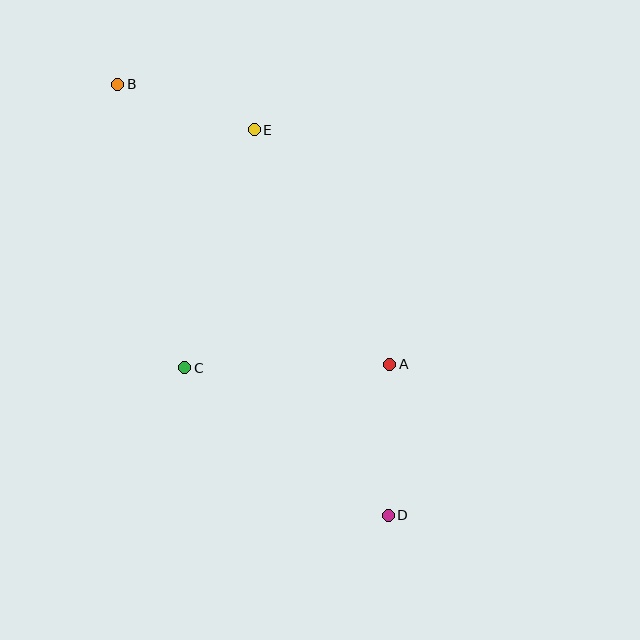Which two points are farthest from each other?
Points B and D are farthest from each other.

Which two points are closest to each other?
Points B and E are closest to each other.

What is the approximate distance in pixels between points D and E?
The distance between D and E is approximately 408 pixels.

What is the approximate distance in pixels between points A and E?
The distance between A and E is approximately 271 pixels.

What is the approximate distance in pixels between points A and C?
The distance between A and C is approximately 205 pixels.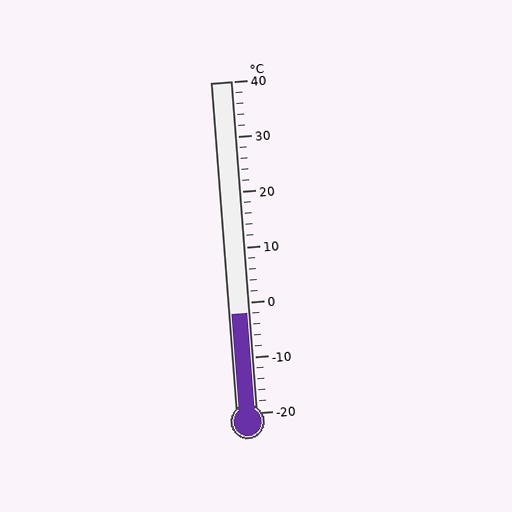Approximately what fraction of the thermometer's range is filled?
The thermometer is filled to approximately 30% of its range.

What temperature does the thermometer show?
The thermometer shows approximately -2°C.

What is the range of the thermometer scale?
The thermometer scale ranges from -20°C to 40°C.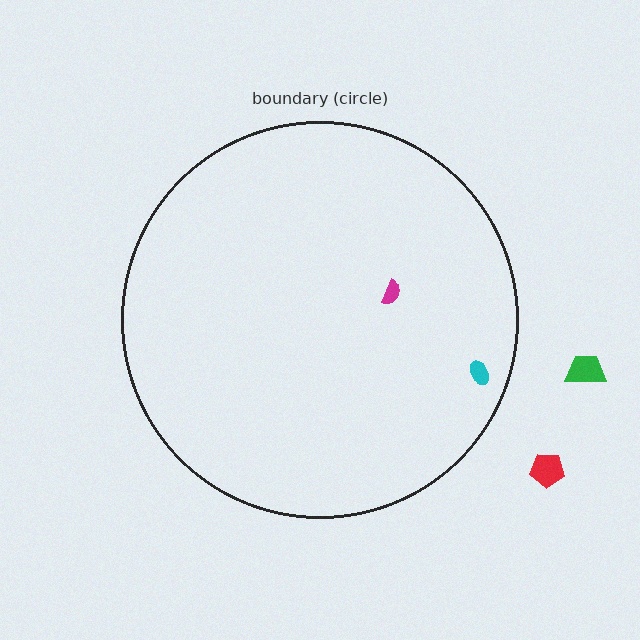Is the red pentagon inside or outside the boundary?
Outside.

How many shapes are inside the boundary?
2 inside, 2 outside.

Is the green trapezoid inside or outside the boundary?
Outside.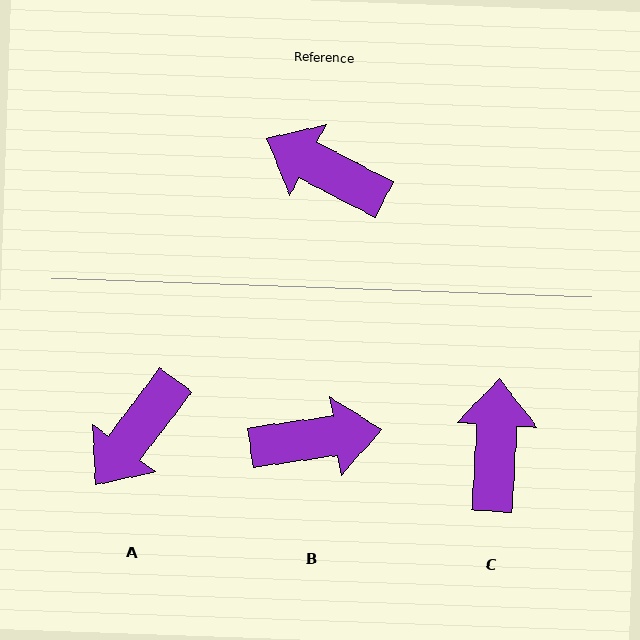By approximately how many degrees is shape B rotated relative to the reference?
Approximately 145 degrees clockwise.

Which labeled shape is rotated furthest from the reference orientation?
B, about 145 degrees away.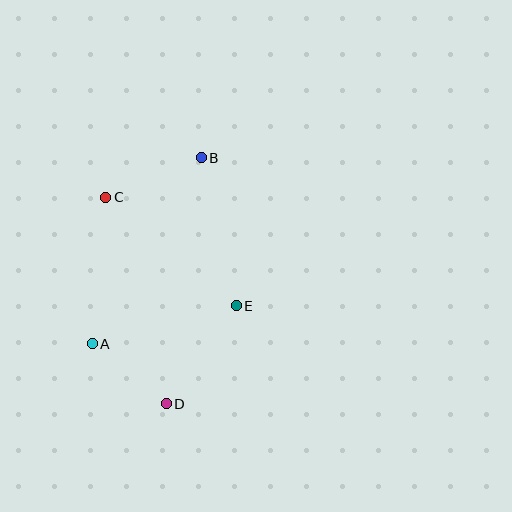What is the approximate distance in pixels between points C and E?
The distance between C and E is approximately 170 pixels.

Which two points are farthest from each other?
Points B and D are farthest from each other.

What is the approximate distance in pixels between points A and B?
The distance between A and B is approximately 216 pixels.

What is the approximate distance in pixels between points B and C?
The distance between B and C is approximately 103 pixels.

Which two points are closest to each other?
Points A and D are closest to each other.